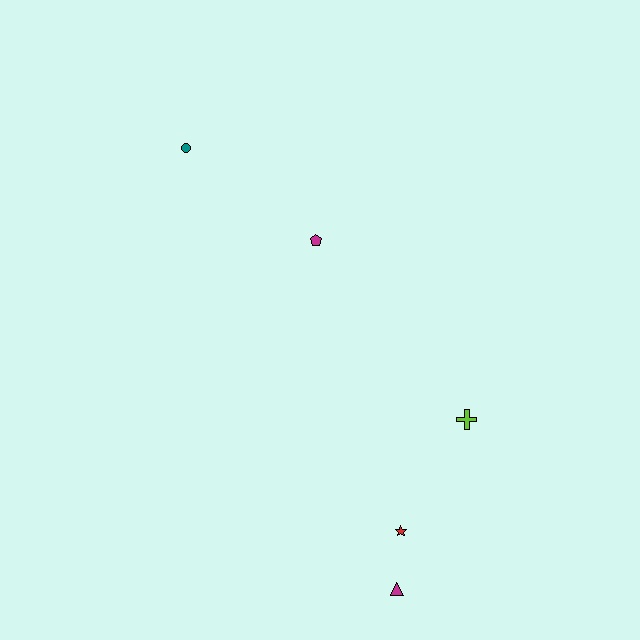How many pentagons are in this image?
There is 1 pentagon.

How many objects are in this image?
There are 5 objects.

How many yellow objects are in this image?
There are no yellow objects.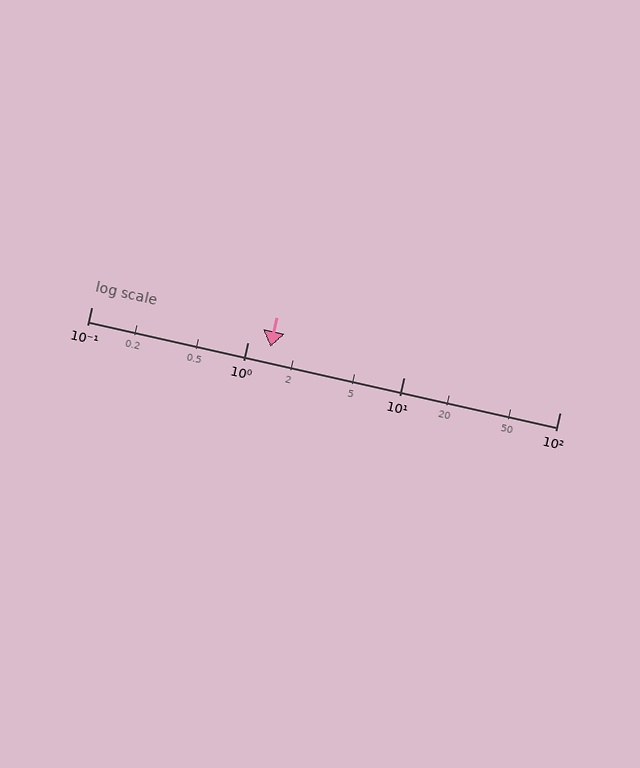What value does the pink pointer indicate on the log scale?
The pointer indicates approximately 1.4.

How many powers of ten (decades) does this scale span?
The scale spans 3 decades, from 0.1 to 100.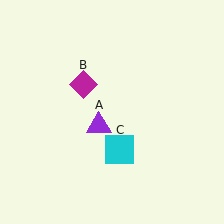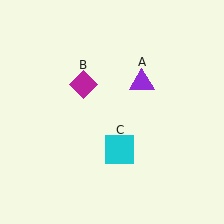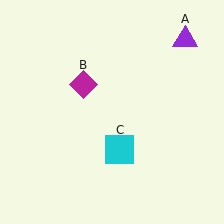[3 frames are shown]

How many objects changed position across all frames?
1 object changed position: purple triangle (object A).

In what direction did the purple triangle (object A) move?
The purple triangle (object A) moved up and to the right.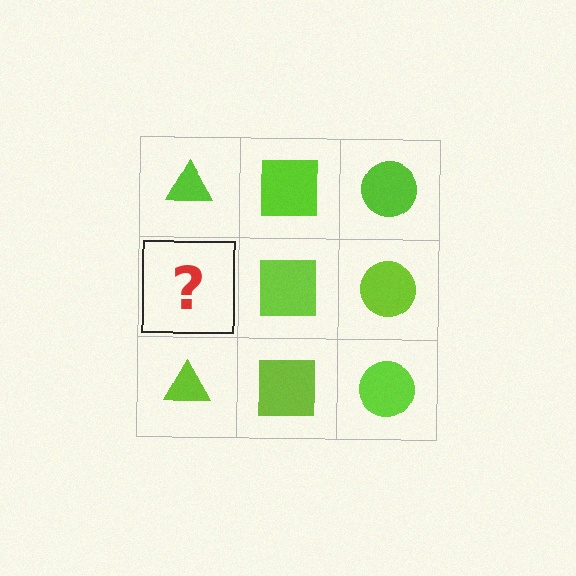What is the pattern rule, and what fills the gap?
The rule is that each column has a consistent shape. The gap should be filled with a lime triangle.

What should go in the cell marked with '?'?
The missing cell should contain a lime triangle.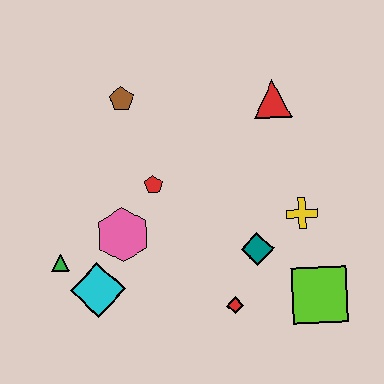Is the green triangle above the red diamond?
Yes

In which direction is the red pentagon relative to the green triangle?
The red pentagon is to the right of the green triangle.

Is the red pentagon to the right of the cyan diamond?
Yes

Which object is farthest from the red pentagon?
The lime square is farthest from the red pentagon.